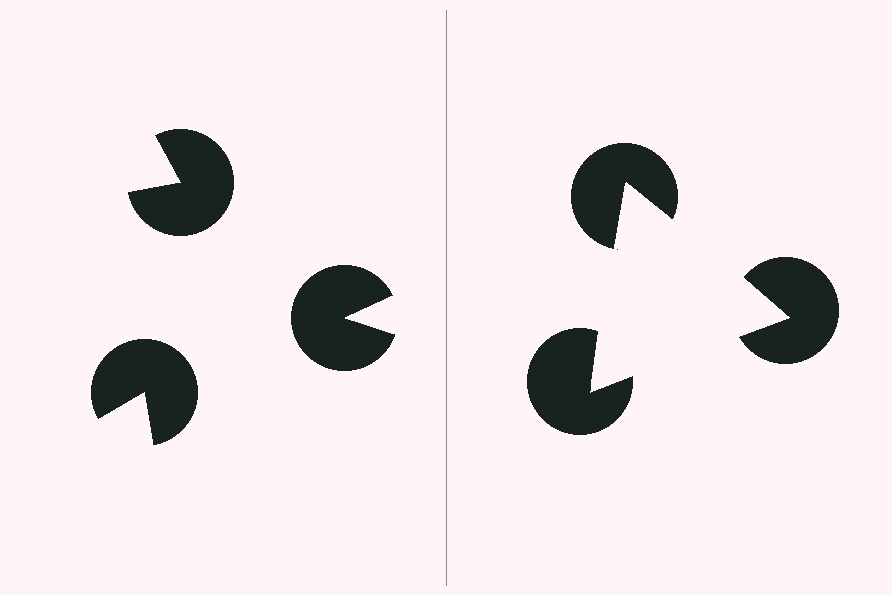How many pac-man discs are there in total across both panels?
6 — 3 on each side.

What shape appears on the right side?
An illusory triangle.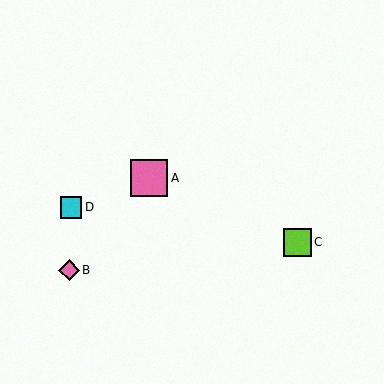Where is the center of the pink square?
The center of the pink square is at (149, 178).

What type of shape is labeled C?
Shape C is a lime square.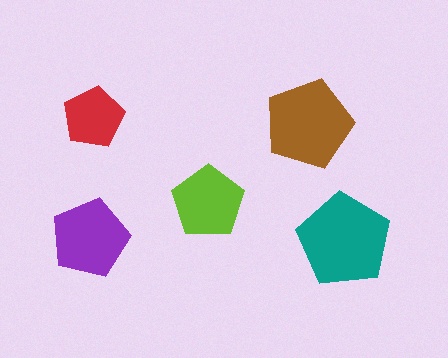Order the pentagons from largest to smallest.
the teal one, the brown one, the purple one, the lime one, the red one.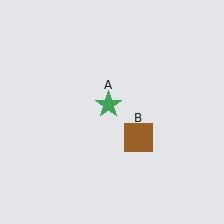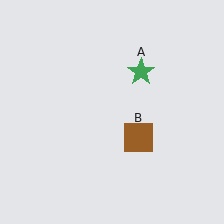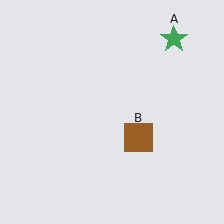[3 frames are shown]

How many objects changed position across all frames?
1 object changed position: green star (object A).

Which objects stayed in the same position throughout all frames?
Brown square (object B) remained stationary.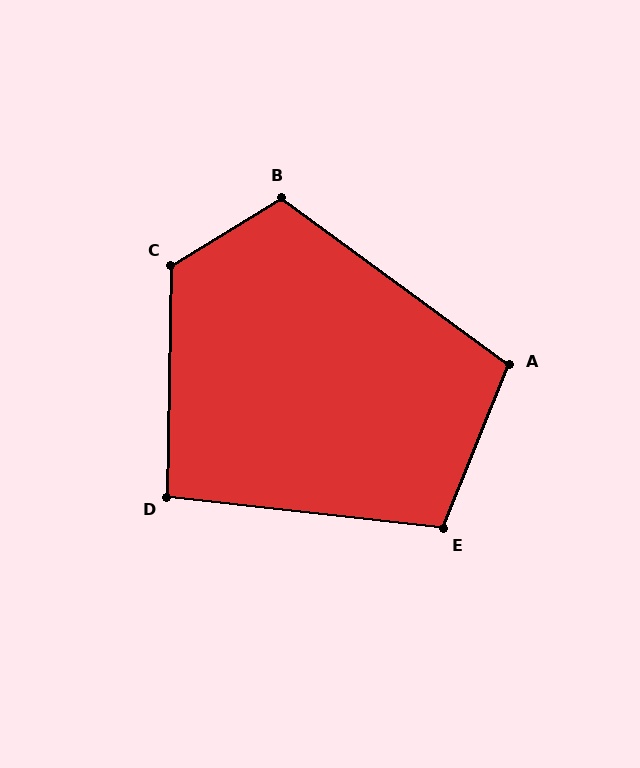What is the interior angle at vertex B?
Approximately 112 degrees (obtuse).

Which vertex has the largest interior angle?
C, at approximately 123 degrees.